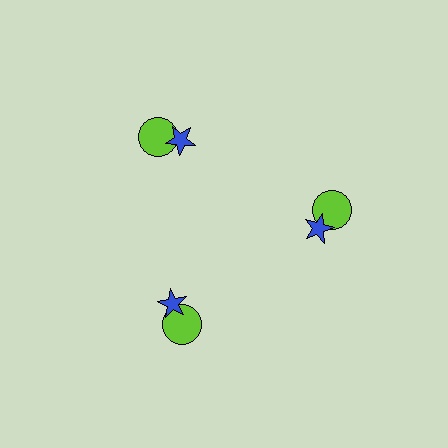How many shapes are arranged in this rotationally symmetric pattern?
There are 6 shapes, arranged in 3 groups of 2.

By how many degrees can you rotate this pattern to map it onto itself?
The pattern maps onto itself every 120 degrees of rotation.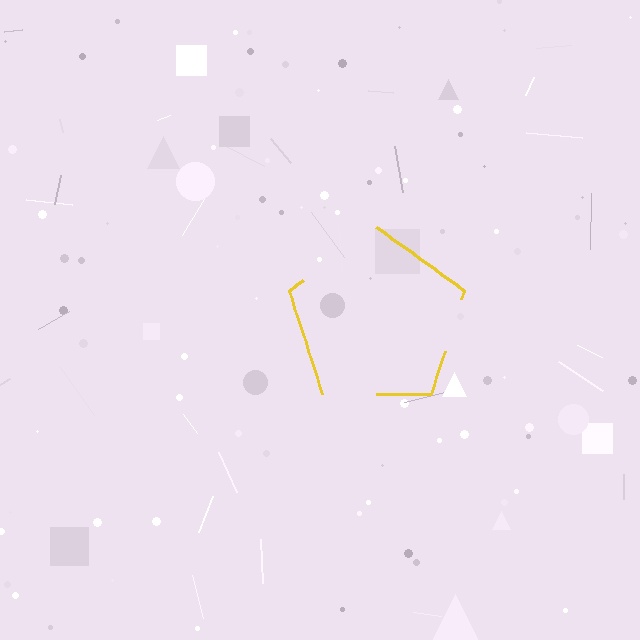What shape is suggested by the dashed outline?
The dashed outline suggests a pentagon.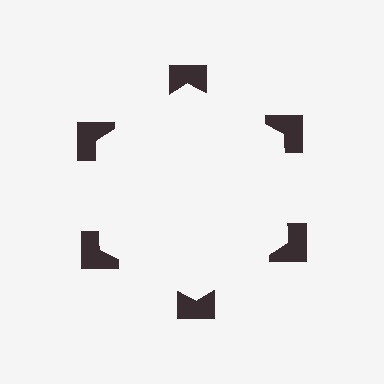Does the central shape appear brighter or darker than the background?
It typically appears slightly brighter than the background, even though no actual brightness change is drawn.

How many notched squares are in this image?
There are 6 — one at each vertex of the illusory hexagon.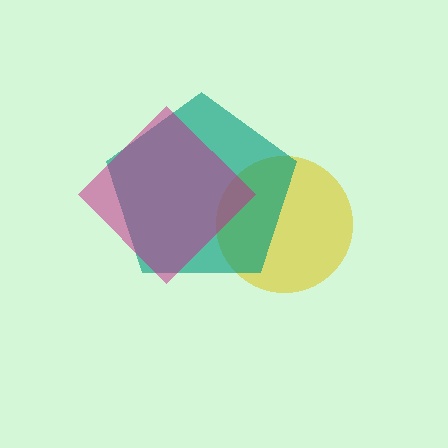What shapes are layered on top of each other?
The layered shapes are: a yellow circle, a teal pentagon, a magenta diamond.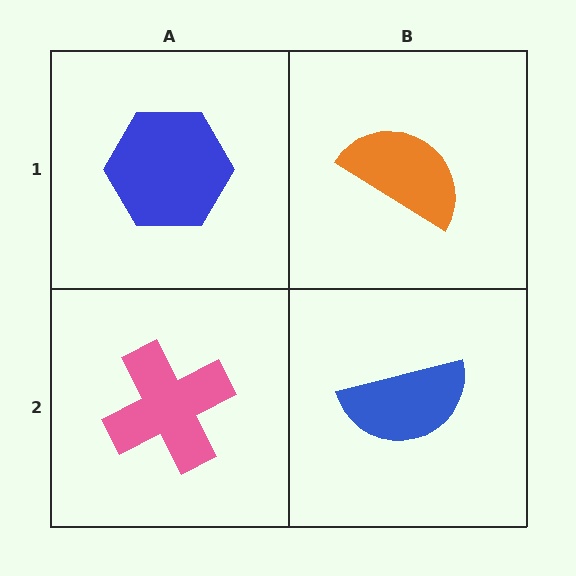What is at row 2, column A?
A pink cross.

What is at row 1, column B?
An orange semicircle.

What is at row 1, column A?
A blue hexagon.